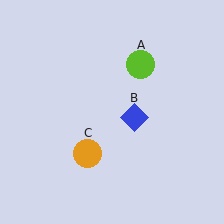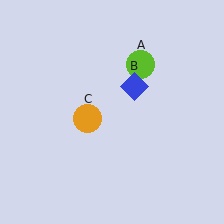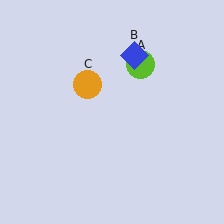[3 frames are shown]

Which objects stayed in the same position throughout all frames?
Lime circle (object A) remained stationary.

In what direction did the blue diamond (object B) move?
The blue diamond (object B) moved up.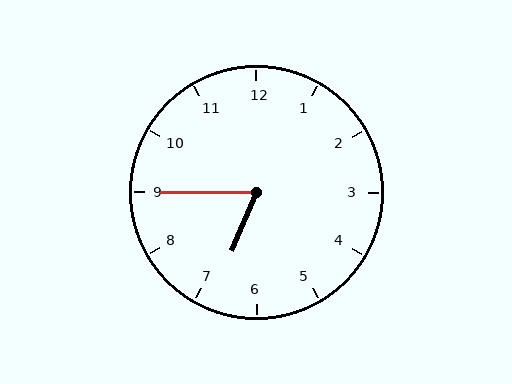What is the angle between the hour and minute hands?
Approximately 68 degrees.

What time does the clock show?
6:45.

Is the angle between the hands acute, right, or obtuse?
It is acute.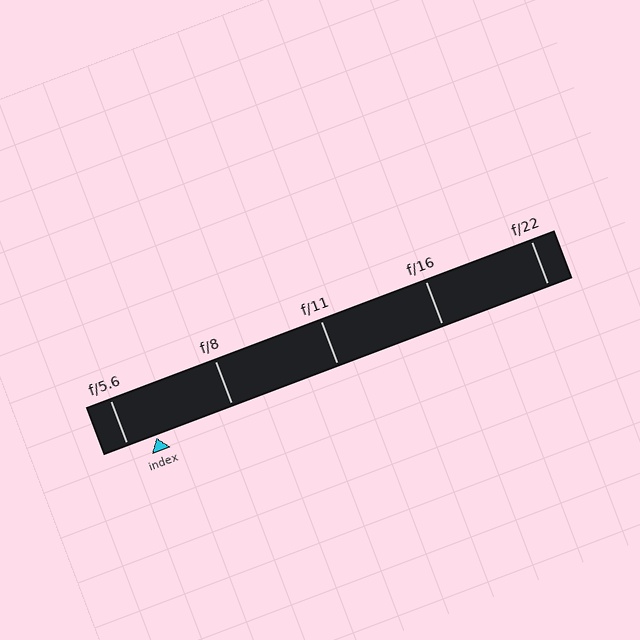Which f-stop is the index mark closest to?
The index mark is closest to f/5.6.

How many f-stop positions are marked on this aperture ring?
There are 5 f-stop positions marked.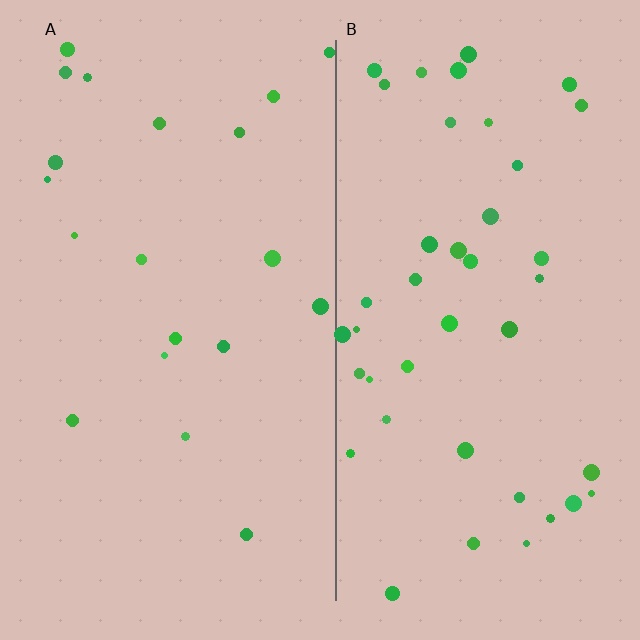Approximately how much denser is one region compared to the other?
Approximately 2.2× — region B over region A.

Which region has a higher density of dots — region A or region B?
B (the right).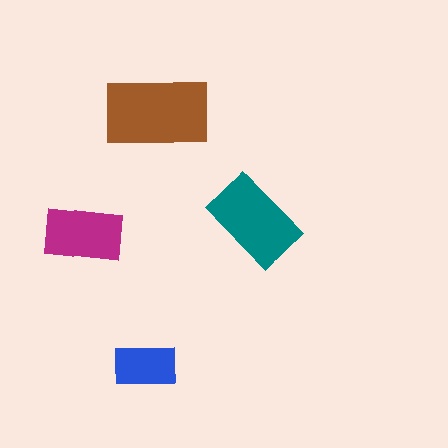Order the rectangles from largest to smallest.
the brown one, the teal one, the magenta one, the blue one.